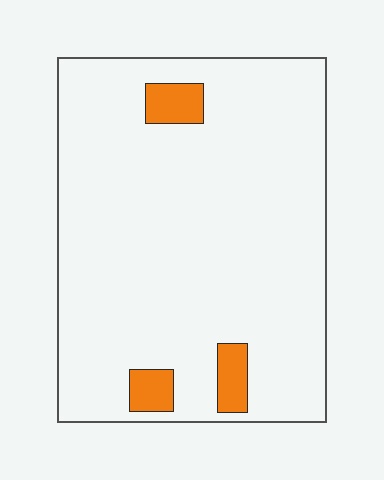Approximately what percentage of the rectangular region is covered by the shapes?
Approximately 5%.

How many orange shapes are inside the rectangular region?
3.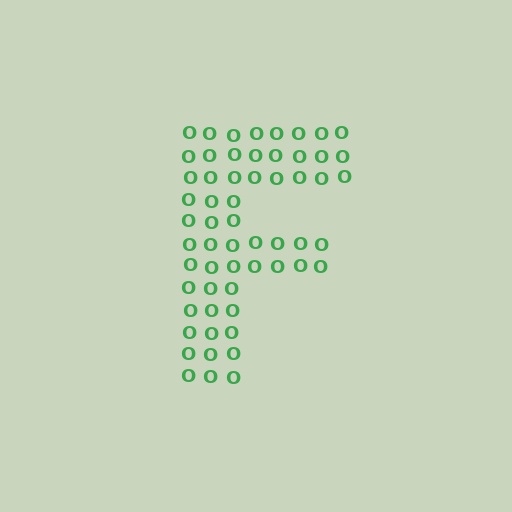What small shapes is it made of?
It is made of small letter O's.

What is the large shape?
The large shape is the letter F.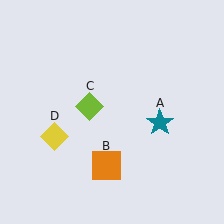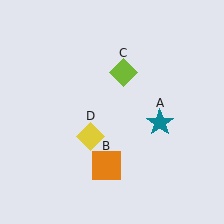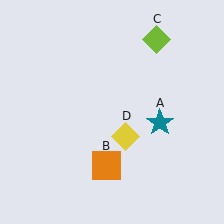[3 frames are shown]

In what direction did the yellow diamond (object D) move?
The yellow diamond (object D) moved right.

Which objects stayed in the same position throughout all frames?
Teal star (object A) and orange square (object B) remained stationary.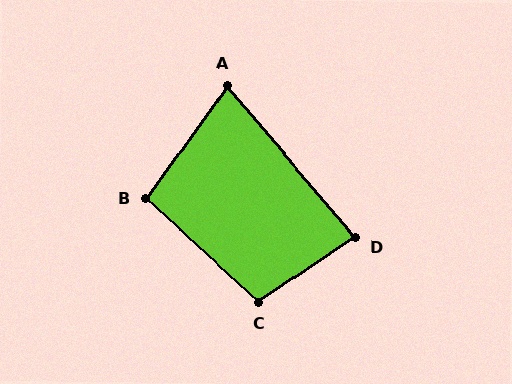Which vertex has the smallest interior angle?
A, at approximately 76 degrees.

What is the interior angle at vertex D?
Approximately 83 degrees (acute).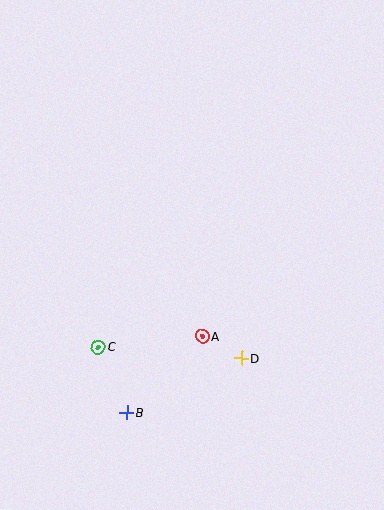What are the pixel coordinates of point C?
Point C is at (98, 347).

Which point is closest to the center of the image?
Point A at (203, 336) is closest to the center.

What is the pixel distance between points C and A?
The distance between C and A is 105 pixels.